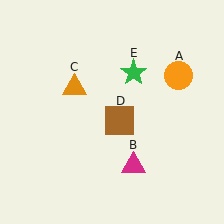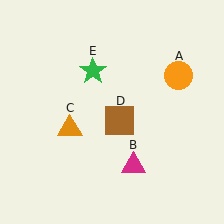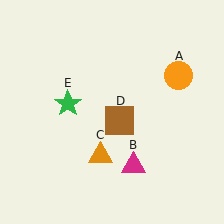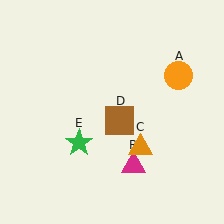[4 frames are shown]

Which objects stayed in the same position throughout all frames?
Orange circle (object A) and magenta triangle (object B) and brown square (object D) remained stationary.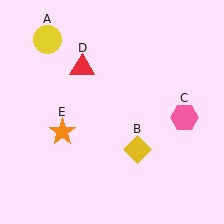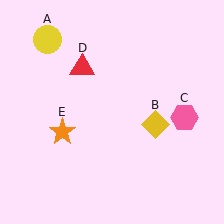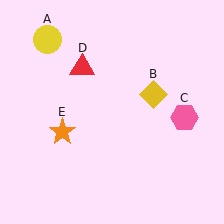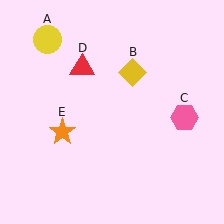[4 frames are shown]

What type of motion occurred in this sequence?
The yellow diamond (object B) rotated counterclockwise around the center of the scene.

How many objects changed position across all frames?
1 object changed position: yellow diamond (object B).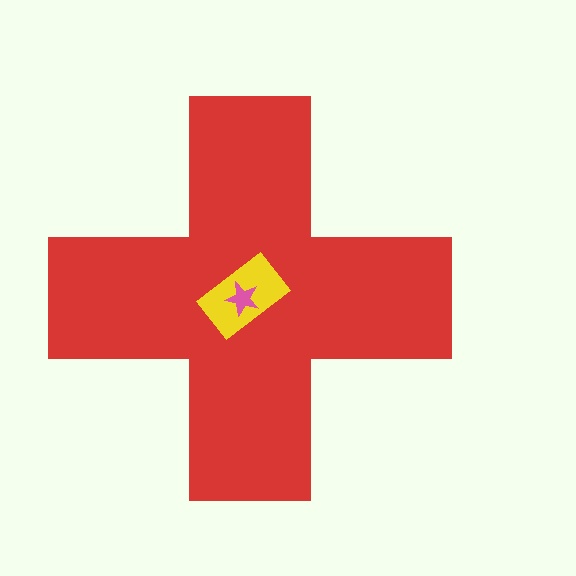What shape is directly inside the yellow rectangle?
The pink star.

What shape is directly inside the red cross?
The yellow rectangle.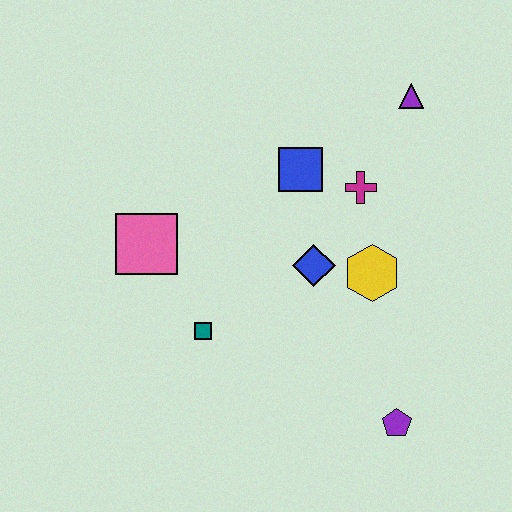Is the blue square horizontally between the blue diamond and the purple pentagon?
No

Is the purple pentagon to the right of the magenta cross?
Yes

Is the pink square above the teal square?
Yes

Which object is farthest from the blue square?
The purple pentagon is farthest from the blue square.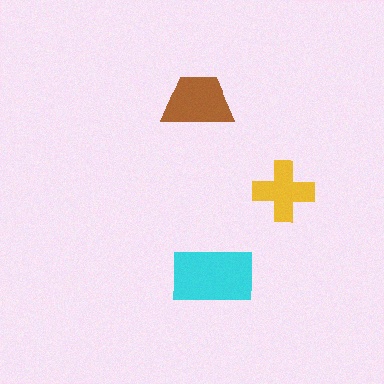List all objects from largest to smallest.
The cyan rectangle, the brown trapezoid, the yellow cross.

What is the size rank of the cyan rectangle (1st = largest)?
1st.